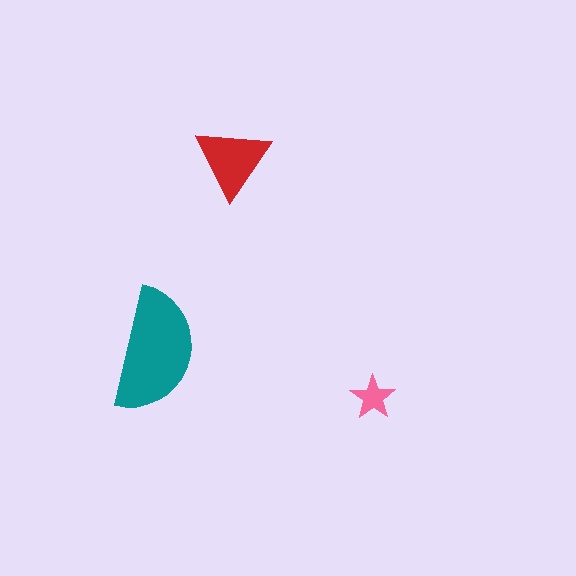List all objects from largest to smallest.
The teal semicircle, the red triangle, the pink star.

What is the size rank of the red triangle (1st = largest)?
2nd.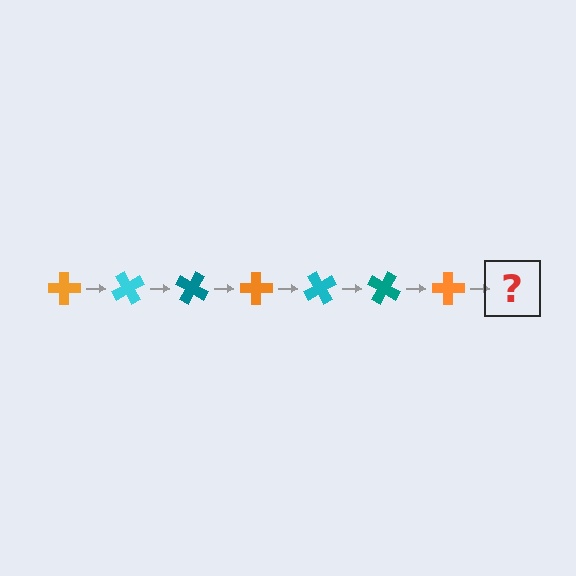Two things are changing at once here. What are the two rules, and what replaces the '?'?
The two rules are that it rotates 60 degrees each step and the color cycles through orange, cyan, and teal. The '?' should be a cyan cross, rotated 420 degrees from the start.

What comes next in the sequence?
The next element should be a cyan cross, rotated 420 degrees from the start.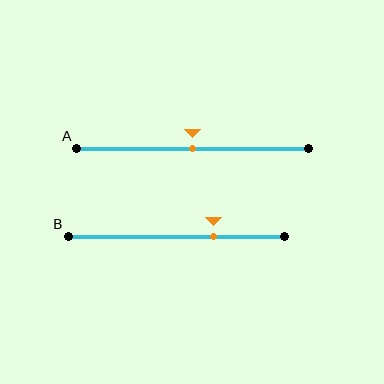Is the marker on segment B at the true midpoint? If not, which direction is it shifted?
No, the marker on segment B is shifted to the right by about 17% of the segment length.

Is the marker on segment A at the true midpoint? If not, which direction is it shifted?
Yes, the marker on segment A is at the true midpoint.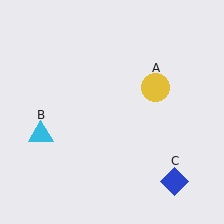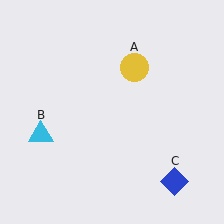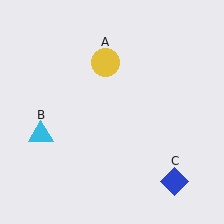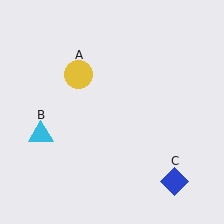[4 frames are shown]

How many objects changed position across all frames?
1 object changed position: yellow circle (object A).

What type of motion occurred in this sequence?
The yellow circle (object A) rotated counterclockwise around the center of the scene.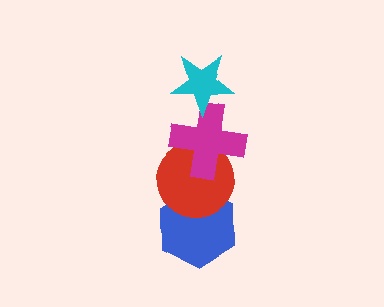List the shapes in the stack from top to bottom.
From top to bottom: the cyan star, the magenta cross, the red circle, the blue hexagon.